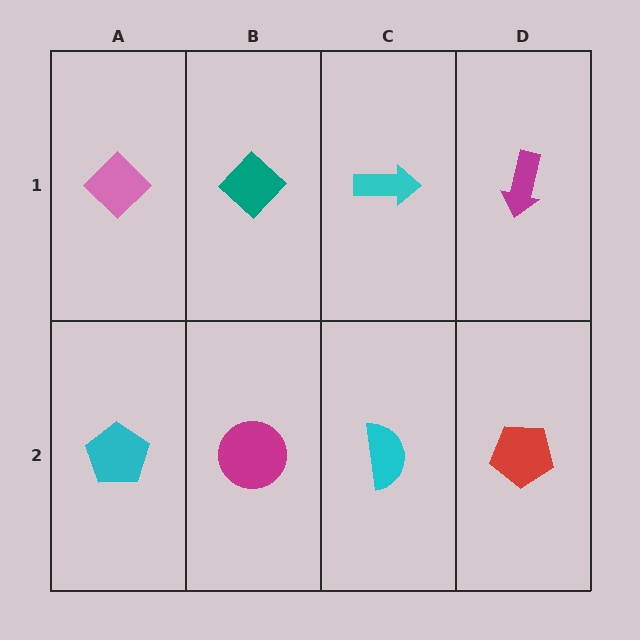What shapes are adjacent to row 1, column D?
A red pentagon (row 2, column D), a cyan arrow (row 1, column C).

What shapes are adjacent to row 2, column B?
A teal diamond (row 1, column B), a cyan pentagon (row 2, column A), a cyan semicircle (row 2, column C).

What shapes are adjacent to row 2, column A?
A pink diamond (row 1, column A), a magenta circle (row 2, column B).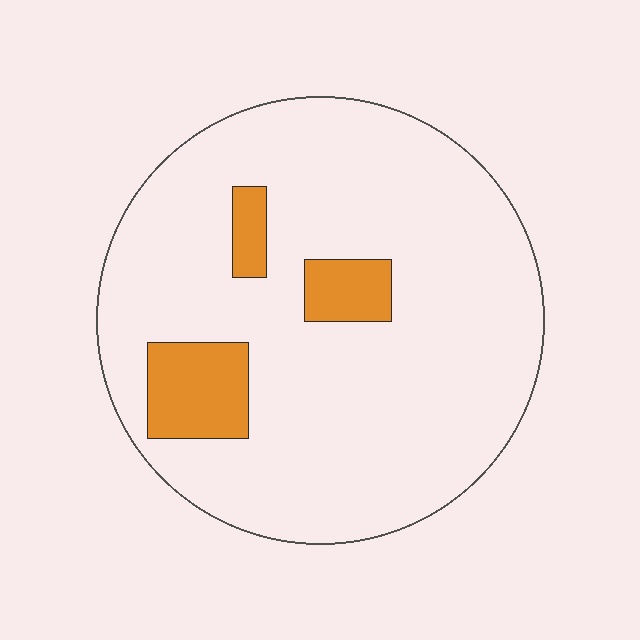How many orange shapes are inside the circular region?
3.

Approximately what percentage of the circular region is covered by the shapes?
Approximately 10%.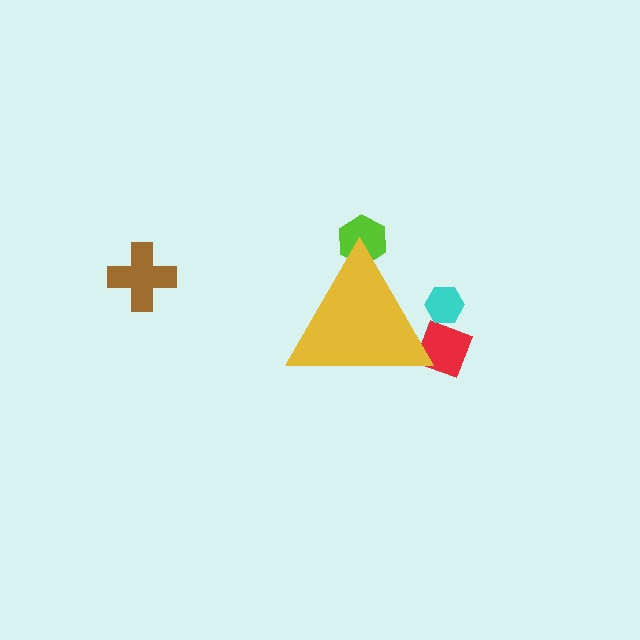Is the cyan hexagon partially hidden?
Yes, the cyan hexagon is partially hidden behind the yellow triangle.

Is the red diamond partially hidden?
Yes, the red diamond is partially hidden behind the yellow triangle.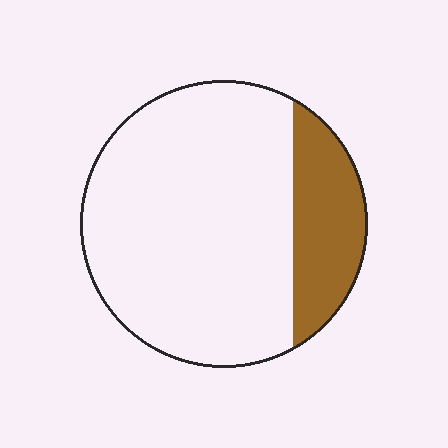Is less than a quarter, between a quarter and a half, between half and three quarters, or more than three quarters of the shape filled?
Less than a quarter.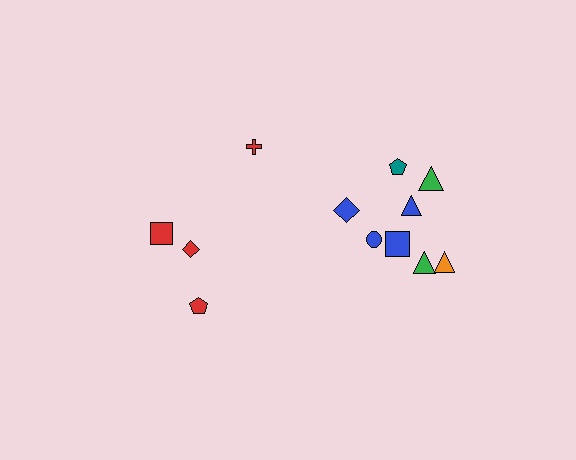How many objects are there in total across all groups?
There are 12 objects.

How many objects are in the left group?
There are 4 objects.